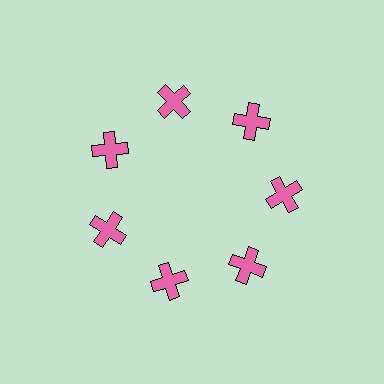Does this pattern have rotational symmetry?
Yes, this pattern has 7-fold rotational symmetry. It looks the same after rotating 51 degrees around the center.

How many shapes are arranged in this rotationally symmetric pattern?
There are 7 shapes, arranged in 7 groups of 1.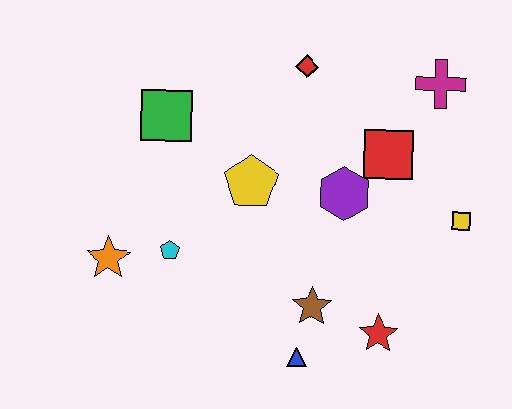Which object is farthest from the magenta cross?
The orange star is farthest from the magenta cross.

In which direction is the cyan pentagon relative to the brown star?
The cyan pentagon is to the left of the brown star.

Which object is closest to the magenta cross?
The red square is closest to the magenta cross.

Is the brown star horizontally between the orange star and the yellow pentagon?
No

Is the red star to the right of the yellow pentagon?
Yes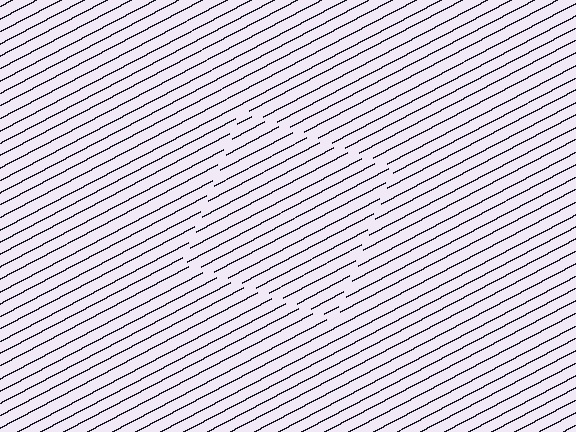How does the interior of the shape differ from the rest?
The interior of the shape contains the same grating, shifted by half a period — the contour is defined by the phase discontinuity where line-ends from the inner and outer gratings abut.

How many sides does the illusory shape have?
4 sides — the line-ends trace a square.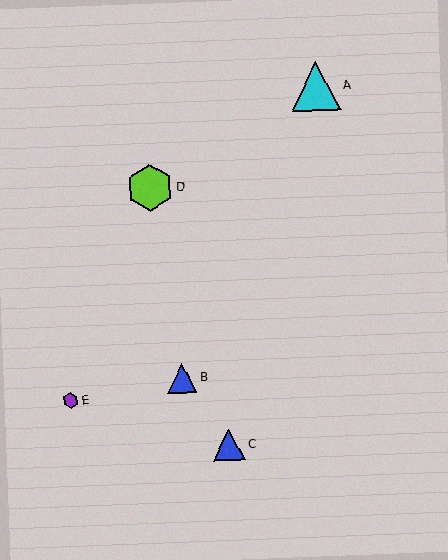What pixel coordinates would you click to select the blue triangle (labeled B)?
Click at (182, 378) to select the blue triangle B.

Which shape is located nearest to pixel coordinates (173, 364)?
The blue triangle (labeled B) at (182, 378) is nearest to that location.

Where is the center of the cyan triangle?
The center of the cyan triangle is at (316, 87).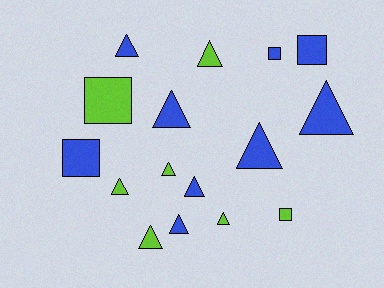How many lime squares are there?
There are 2 lime squares.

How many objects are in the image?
There are 16 objects.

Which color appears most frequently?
Blue, with 9 objects.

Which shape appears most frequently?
Triangle, with 11 objects.